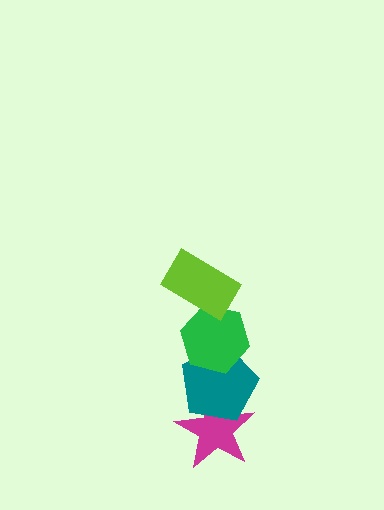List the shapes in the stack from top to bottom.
From top to bottom: the lime rectangle, the green hexagon, the teal pentagon, the magenta star.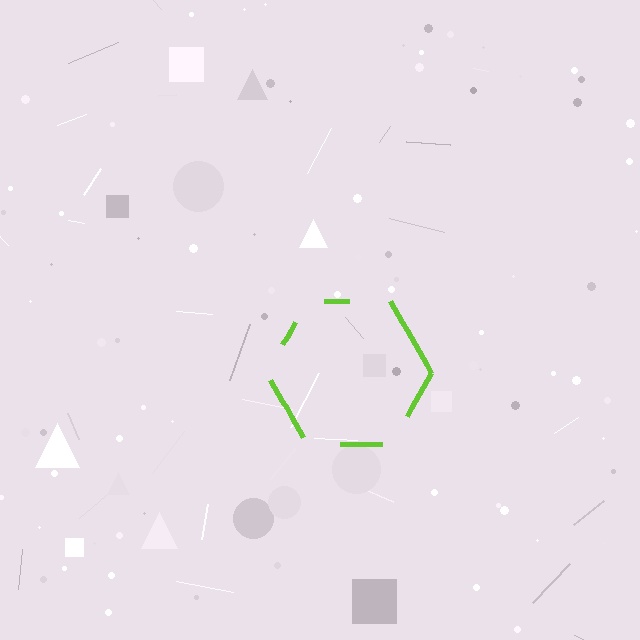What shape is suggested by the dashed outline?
The dashed outline suggests a hexagon.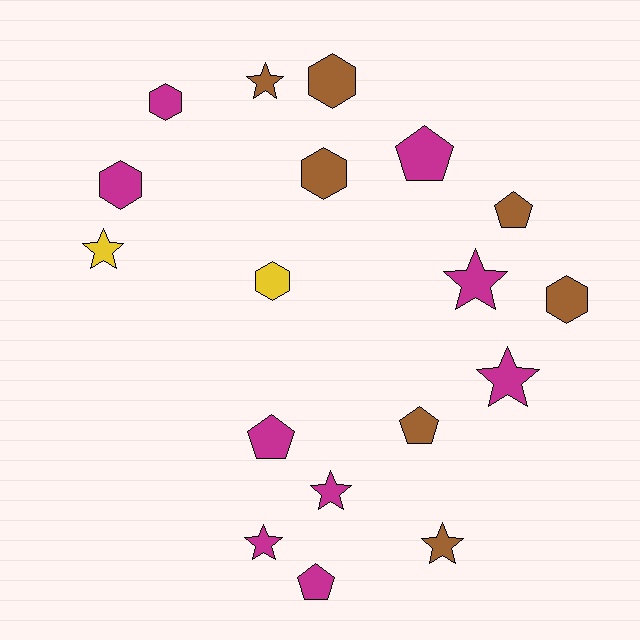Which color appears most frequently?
Magenta, with 9 objects.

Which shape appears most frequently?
Star, with 7 objects.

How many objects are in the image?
There are 18 objects.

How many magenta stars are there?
There are 4 magenta stars.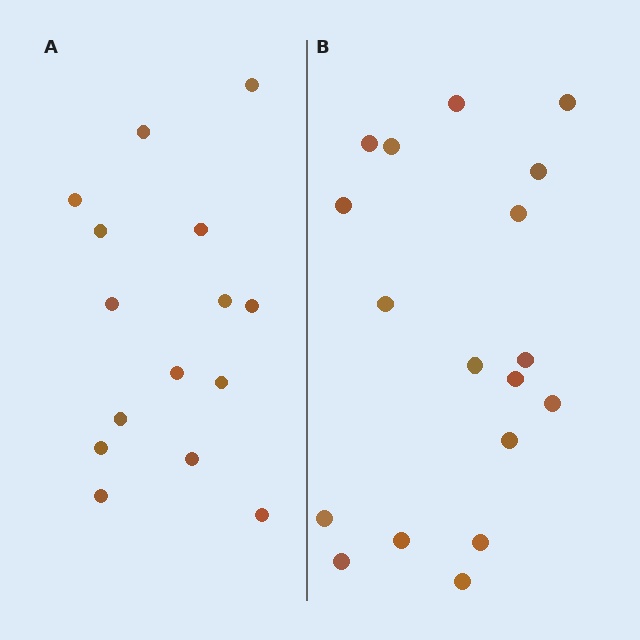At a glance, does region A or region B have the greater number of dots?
Region B (the right region) has more dots.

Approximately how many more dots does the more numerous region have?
Region B has just a few more — roughly 2 or 3 more dots than region A.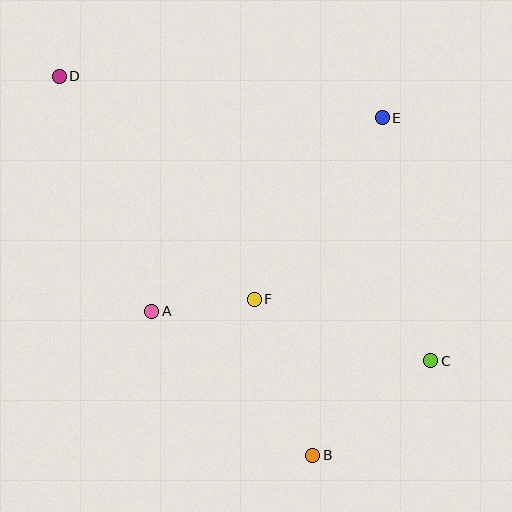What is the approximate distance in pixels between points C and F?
The distance between C and F is approximately 187 pixels.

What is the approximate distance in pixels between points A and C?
The distance between A and C is approximately 283 pixels.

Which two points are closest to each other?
Points A and F are closest to each other.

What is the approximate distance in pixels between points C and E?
The distance between C and E is approximately 248 pixels.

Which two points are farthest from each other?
Points C and D are farthest from each other.